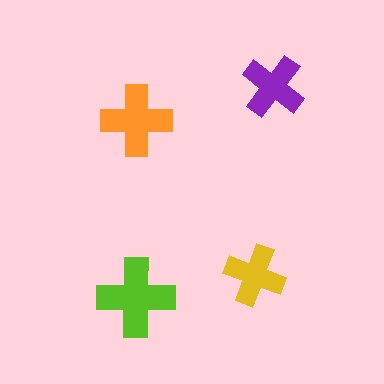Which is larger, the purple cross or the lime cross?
The lime one.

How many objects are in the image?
There are 4 objects in the image.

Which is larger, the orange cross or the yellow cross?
The orange one.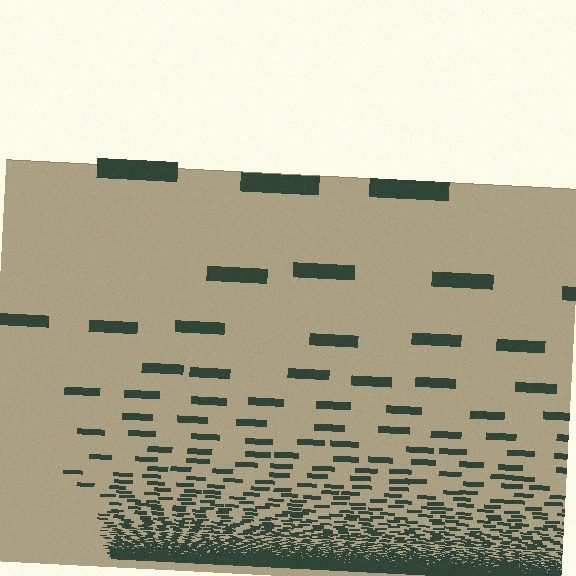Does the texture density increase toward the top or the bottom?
Density increases toward the bottom.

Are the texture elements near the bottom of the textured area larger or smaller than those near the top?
Smaller. The gradient is inverted — elements near the bottom are smaller and denser.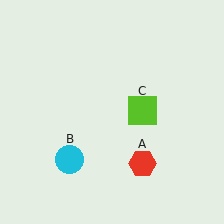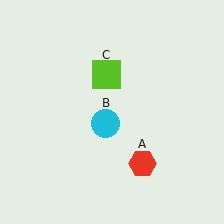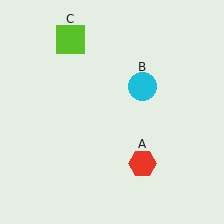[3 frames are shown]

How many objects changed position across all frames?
2 objects changed position: cyan circle (object B), lime square (object C).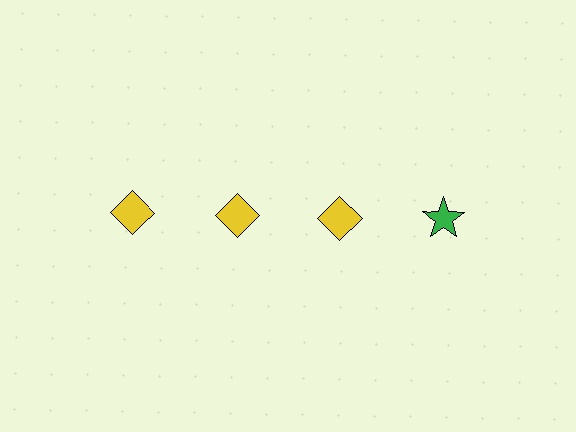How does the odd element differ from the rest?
It differs in both color (green instead of yellow) and shape (star instead of diamond).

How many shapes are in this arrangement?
There are 4 shapes arranged in a grid pattern.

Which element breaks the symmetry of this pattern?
The green star in the top row, second from right column breaks the symmetry. All other shapes are yellow diamonds.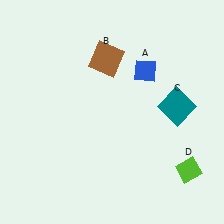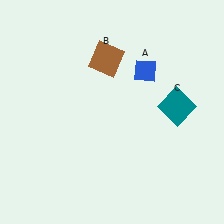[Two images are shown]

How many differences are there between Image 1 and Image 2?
There is 1 difference between the two images.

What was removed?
The lime diamond (D) was removed in Image 2.